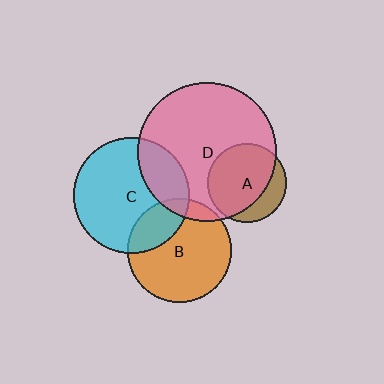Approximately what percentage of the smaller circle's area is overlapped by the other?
Approximately 25%.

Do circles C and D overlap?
Yes.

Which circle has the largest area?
Circle D (pink).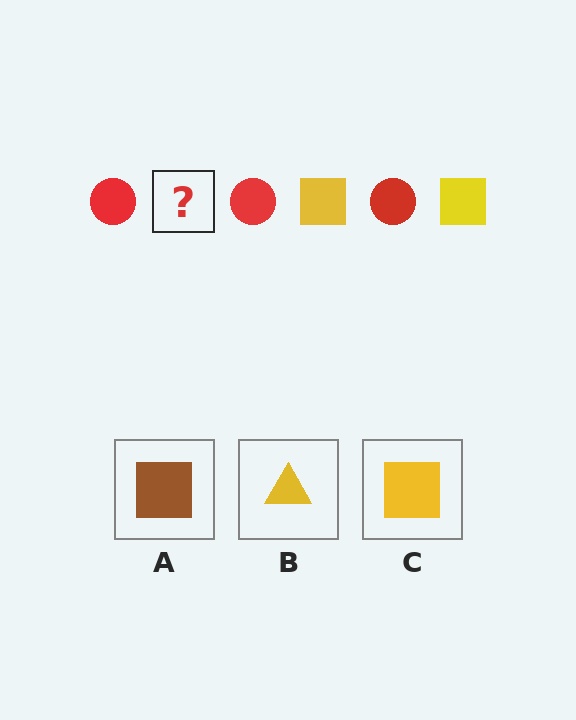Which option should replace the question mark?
Option C.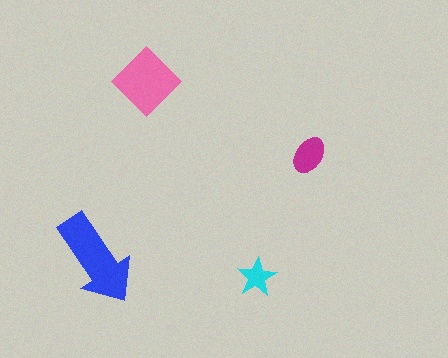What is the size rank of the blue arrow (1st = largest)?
1st.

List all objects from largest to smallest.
The blue arrow, the pink diamond, the magenta ellipse, the cyan star.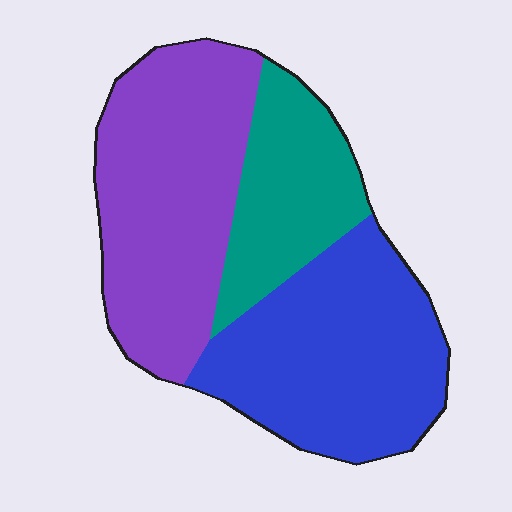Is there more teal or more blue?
Blue.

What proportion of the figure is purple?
Purple takes up about two fifths (2/5) of the figure.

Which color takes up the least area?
Teal, at roughly 20%.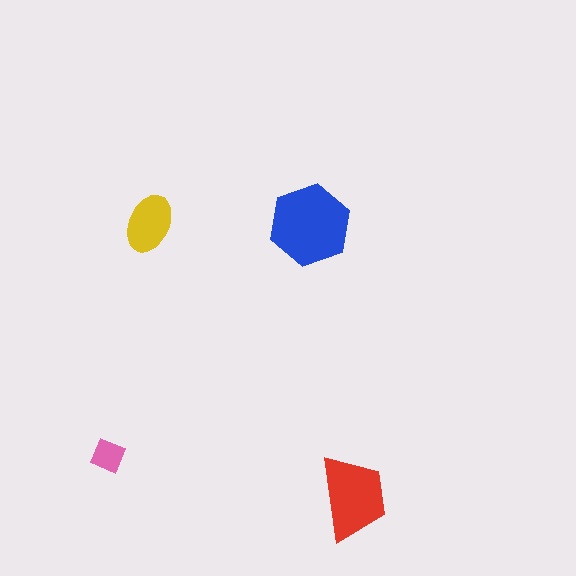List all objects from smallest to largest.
The pink square, the yellow ellipse, the red trapezoid, the blue hexagon.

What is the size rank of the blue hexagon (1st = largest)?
1st.